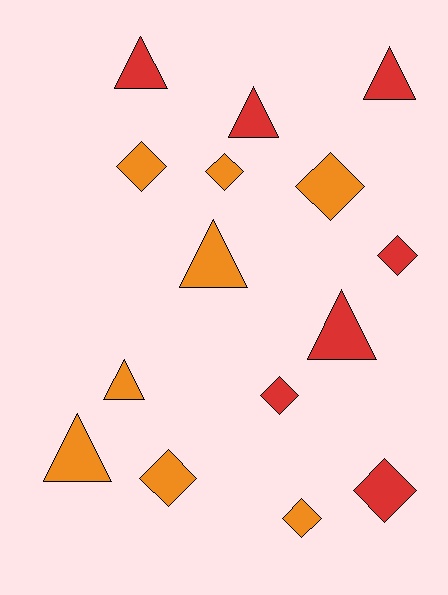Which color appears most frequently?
Orange, with 8 objects.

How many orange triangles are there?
There are 3 orange triangles.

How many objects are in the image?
There are 15 objects.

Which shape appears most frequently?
Diamond, with 8 objects.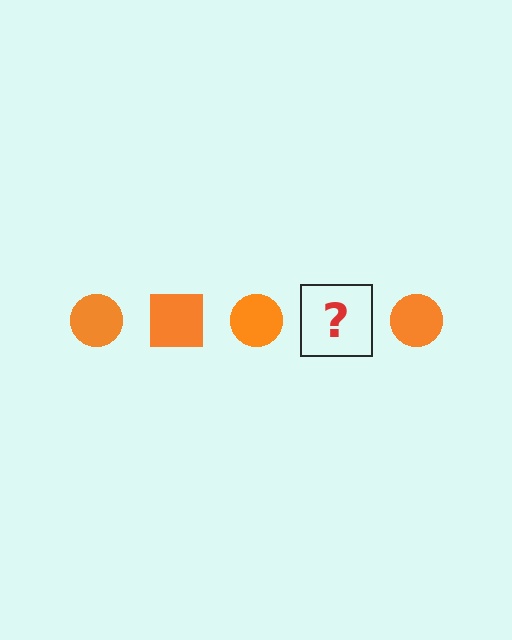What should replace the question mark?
The question mark should be replaced with an orange square.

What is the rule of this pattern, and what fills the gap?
The rule is that the pattern cycles through circle, square shapes in orange. The gap should be filled with an orange square.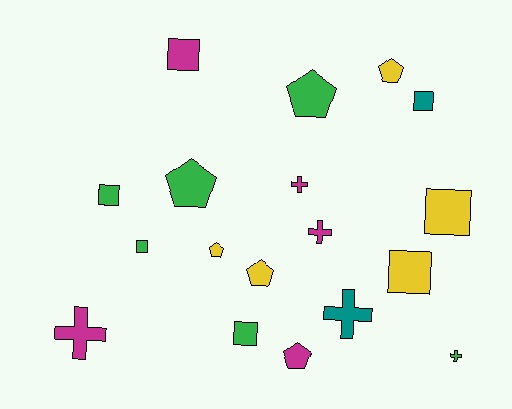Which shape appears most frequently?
Square, with 7 objects.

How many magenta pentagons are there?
There is 1 magenta pentagon.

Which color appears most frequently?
Green, with 6 objects.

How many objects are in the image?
There are 18 objects.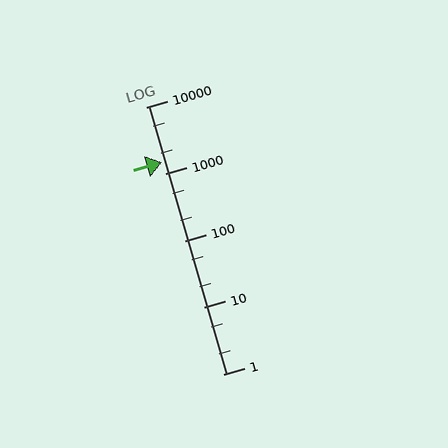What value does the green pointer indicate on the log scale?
The pointer indicates approximately 1500.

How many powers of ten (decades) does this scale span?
The scale spans 4 decades, from 1 to 10000.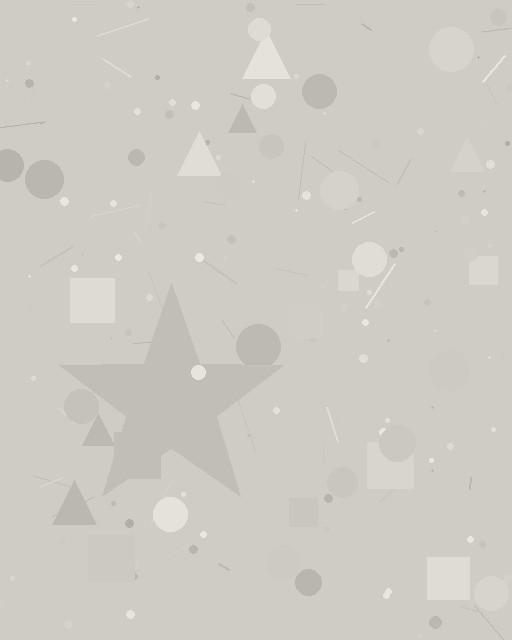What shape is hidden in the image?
A star is hidden in the image.